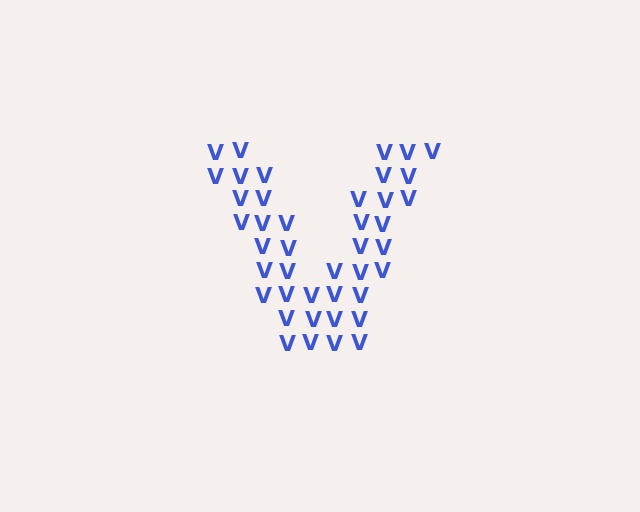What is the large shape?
The large shape is the letter V.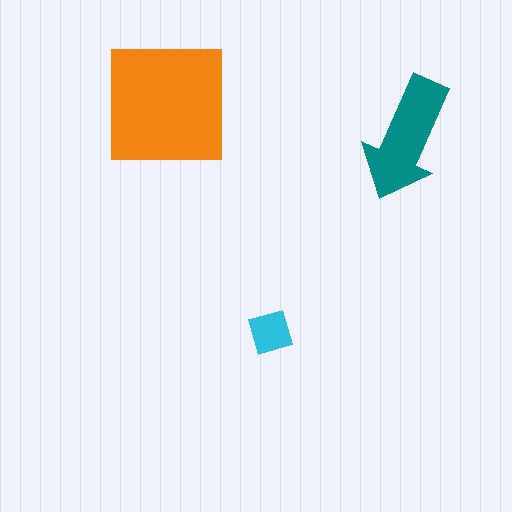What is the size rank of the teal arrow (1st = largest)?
2nd.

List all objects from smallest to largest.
The cyan diamond, the teal arrow, the orange square.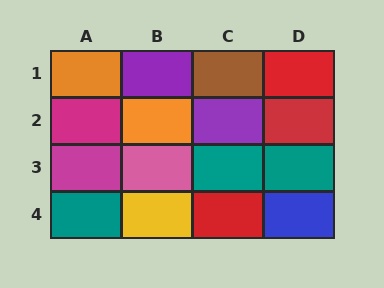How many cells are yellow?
1 cell is yellow.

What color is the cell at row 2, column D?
Red.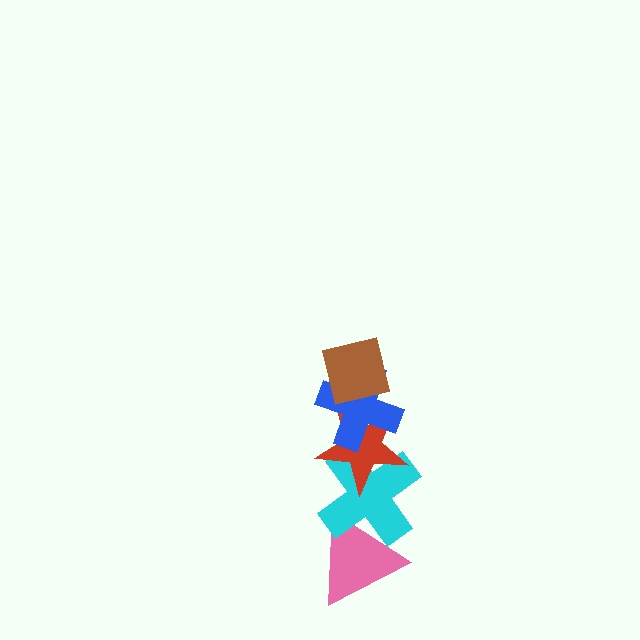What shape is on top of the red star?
The blue cross is on top of the red star.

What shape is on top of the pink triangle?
The cyan cross is on top of the pink triangle.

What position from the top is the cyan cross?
The cyan cross is 4th from the top.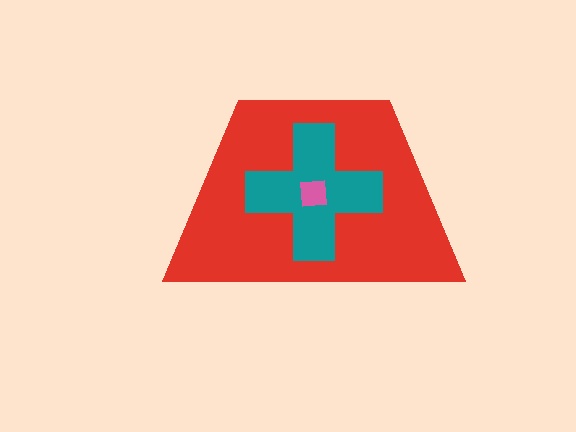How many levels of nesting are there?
3.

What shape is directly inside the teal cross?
The pink square.